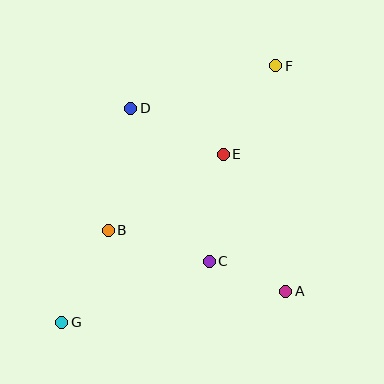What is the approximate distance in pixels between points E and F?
The distance between E and F is approximately 103 pixels.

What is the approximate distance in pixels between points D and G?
The distance between D and G is approximately 225 pixels.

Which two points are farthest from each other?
Points F and G are farthest from each other.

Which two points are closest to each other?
Points A and C are closest to each other.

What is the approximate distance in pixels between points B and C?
The distance between B and C is approximately 106 pixels.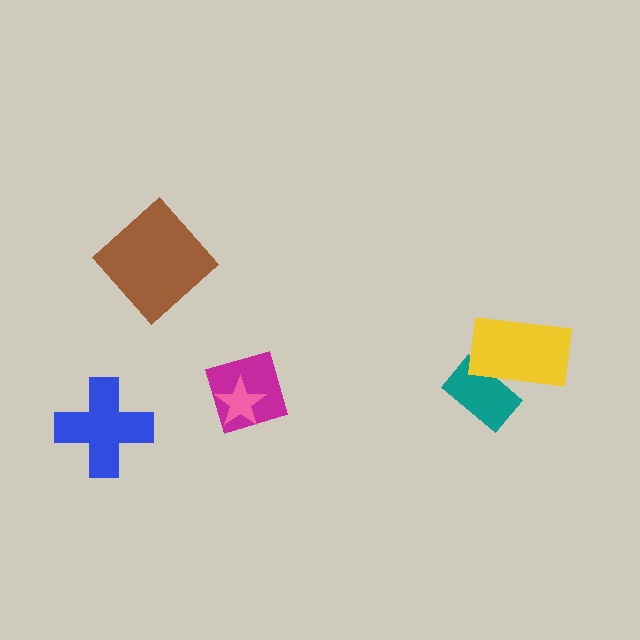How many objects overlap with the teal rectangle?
1 object overlaps with the teal rectangle.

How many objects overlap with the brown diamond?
0 objects overlap with the brown diamond.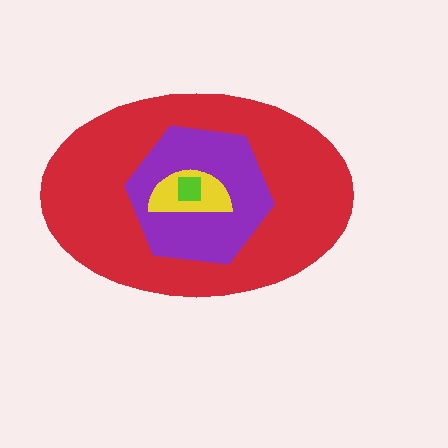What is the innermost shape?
The lime square.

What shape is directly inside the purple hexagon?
The yellow semicircle.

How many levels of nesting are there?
4.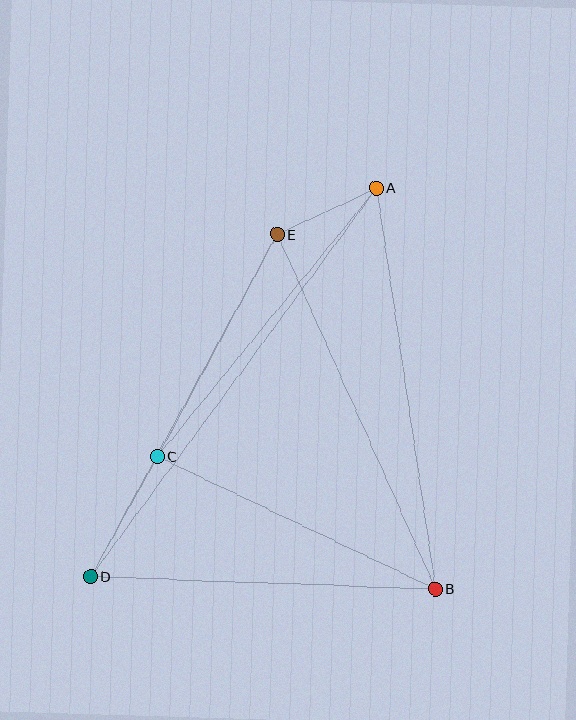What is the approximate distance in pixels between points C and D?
The distance between C and D is approximately 137 pixels.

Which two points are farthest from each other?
Points A and D are farthest from each other.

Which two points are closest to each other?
Points A and E are closest to each other.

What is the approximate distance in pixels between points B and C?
The distance between B and C is approximately 308 pixels.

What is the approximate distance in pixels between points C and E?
The distance between C and E is approximately 252 pixels.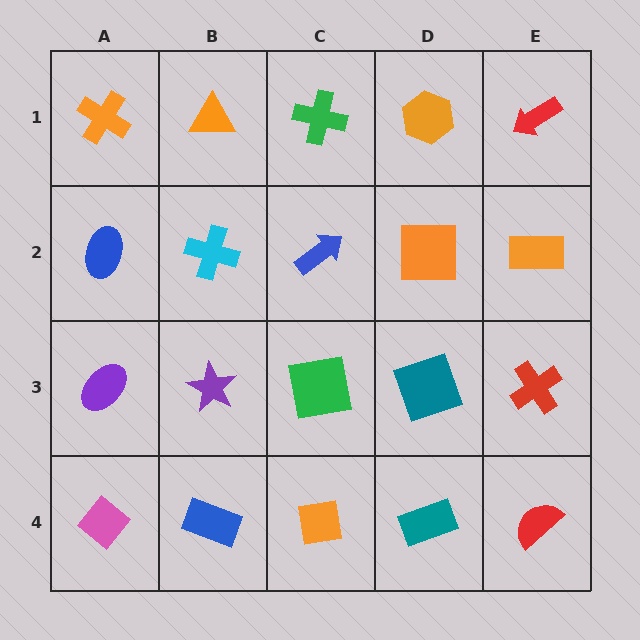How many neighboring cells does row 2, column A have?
3.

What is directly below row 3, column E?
A red semicircle.